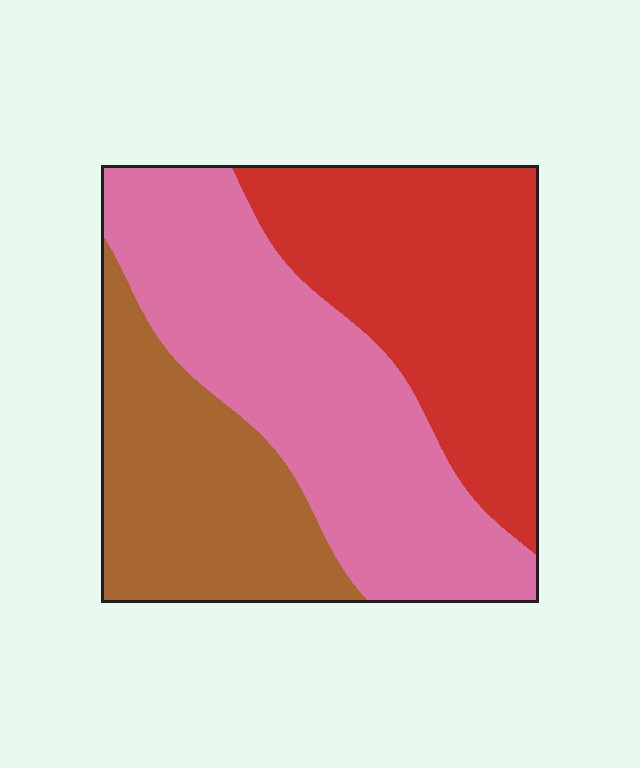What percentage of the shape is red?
Red takes up about one third (1/3) of the shape.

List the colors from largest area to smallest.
From largest to smallest: pink, red, brown.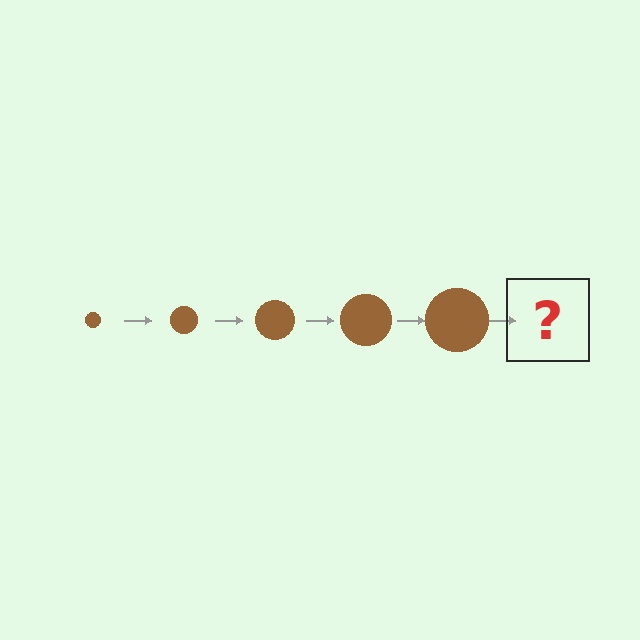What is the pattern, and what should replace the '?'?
The pattern is that the circle gets progressively larger each step. The '?' should be a brown circle, larger than the previous one.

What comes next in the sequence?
The next element should be a brown circle, larger than the previous one.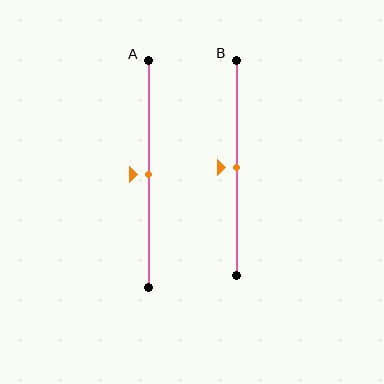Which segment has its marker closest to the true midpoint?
Segment A has its marker closest to the true midpoint.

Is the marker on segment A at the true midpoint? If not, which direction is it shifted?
Yes, the marker on segment A is at the true midpoint.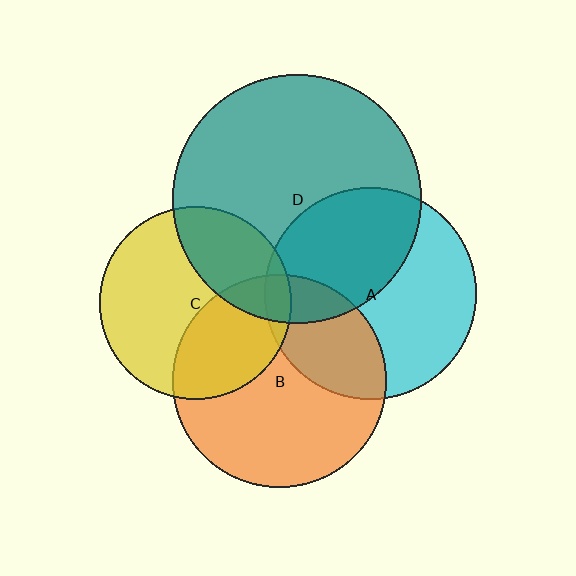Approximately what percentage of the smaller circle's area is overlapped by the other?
Approximately 5%.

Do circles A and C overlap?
Yes.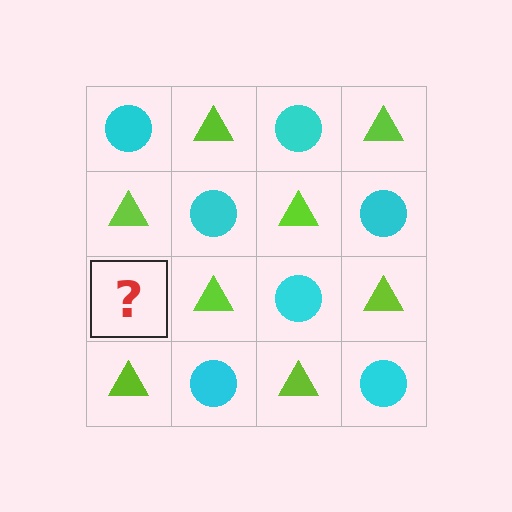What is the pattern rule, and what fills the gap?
The rule is that it alternates cyan circle and lime triangle in a checkerboard pattern. The gap should be filled with a cyan circle.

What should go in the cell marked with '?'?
The missing cell should contain a cyan circle.